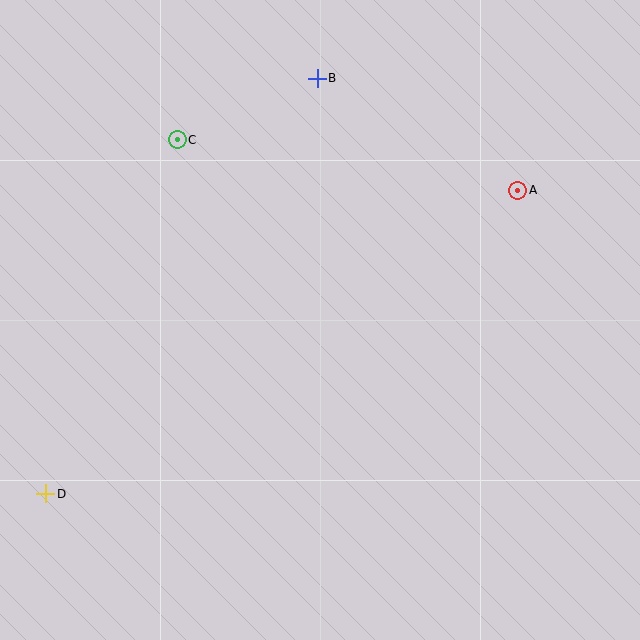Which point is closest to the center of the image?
Point C at (177, 140) is closest to the center.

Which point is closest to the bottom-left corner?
Point D is closest to the bottom-left corner.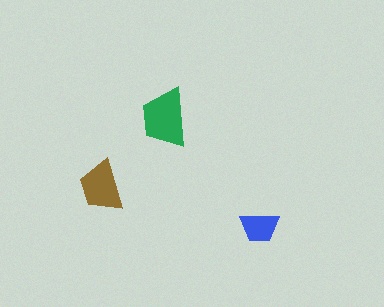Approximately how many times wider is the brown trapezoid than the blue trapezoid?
About 1.5 times wider.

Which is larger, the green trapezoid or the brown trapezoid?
The green one.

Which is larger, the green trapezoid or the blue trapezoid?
The green one.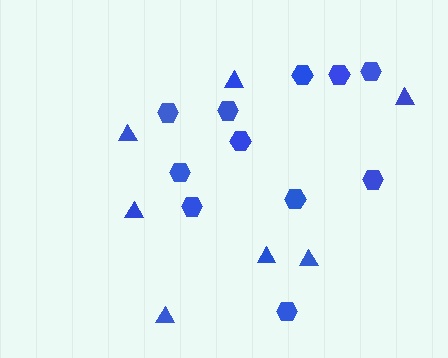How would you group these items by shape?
There are 2 groups: one group of triangles (7) and one group of hexagons (11).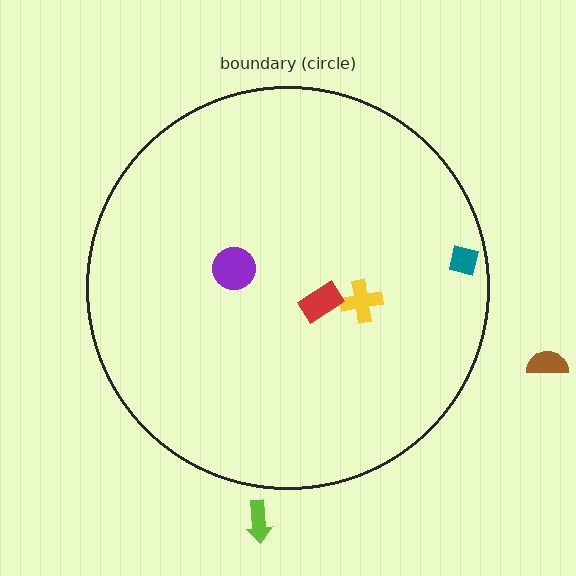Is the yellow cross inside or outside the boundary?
Inside.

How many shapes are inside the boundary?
4 inside, 2 outside.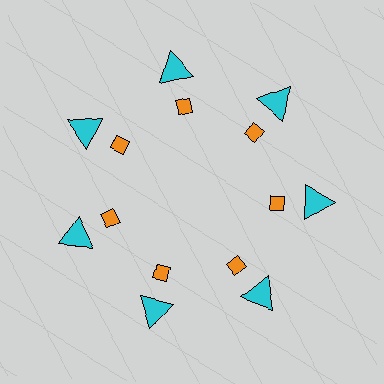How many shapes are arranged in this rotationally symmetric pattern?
There are 14 shapes, arranged in 7 groups of 2.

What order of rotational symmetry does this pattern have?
This pattern has 7-fold rotational symmetry.